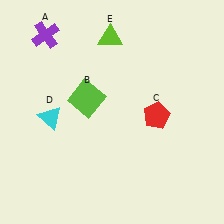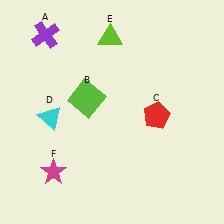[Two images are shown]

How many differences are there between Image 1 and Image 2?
There is 1 difference between the two images.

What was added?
A magenta star (F) was added in Image 2.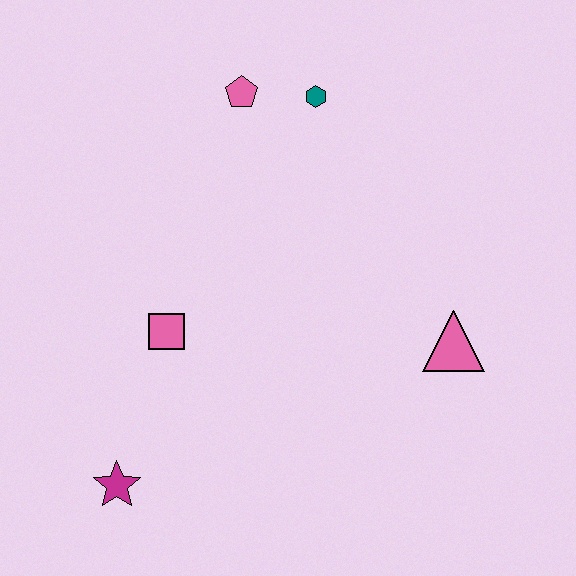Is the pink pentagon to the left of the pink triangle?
Yes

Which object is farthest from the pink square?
The pink triangle is farthest from the pink square.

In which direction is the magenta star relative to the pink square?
The magenta star is below the pink square.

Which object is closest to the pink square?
The magenta star is closest to the pink square.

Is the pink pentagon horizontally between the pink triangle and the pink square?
Yes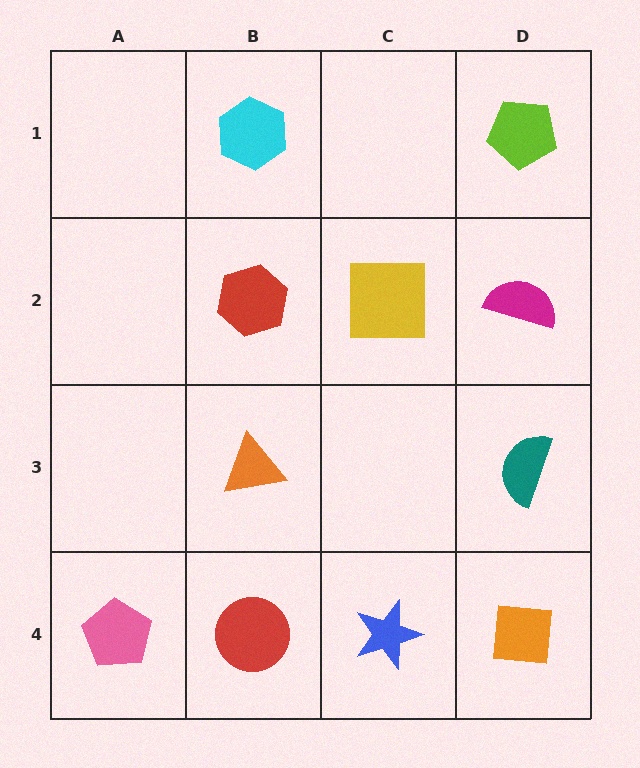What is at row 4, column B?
A red circle.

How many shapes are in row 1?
2 shapes.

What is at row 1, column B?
A cyan hexagon.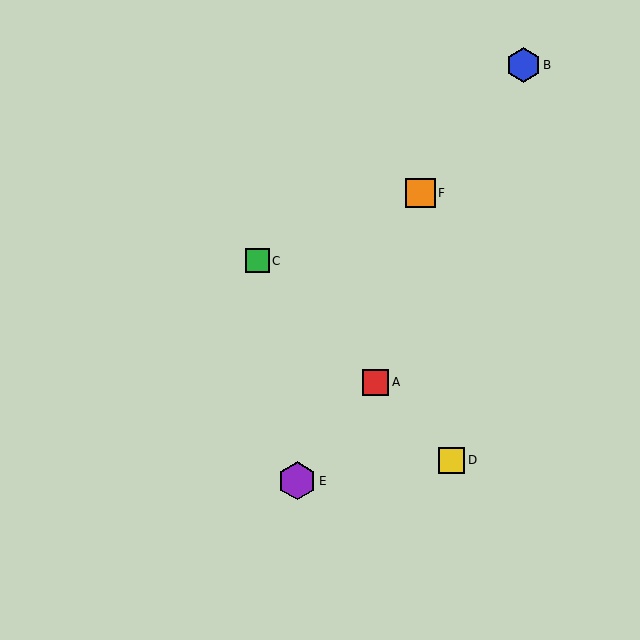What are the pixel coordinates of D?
Object D is at (452, 460).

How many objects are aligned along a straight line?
3 objects (A, C, D) are aligned along a straight line.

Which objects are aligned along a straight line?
Objects A, C, D are aligned along a straight line.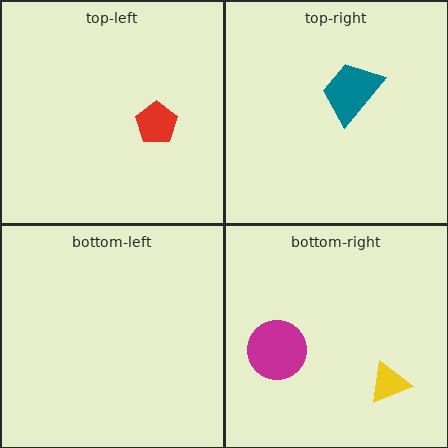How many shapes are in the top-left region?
1.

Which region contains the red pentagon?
The top-left region.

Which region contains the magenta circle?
The bottom-right region.